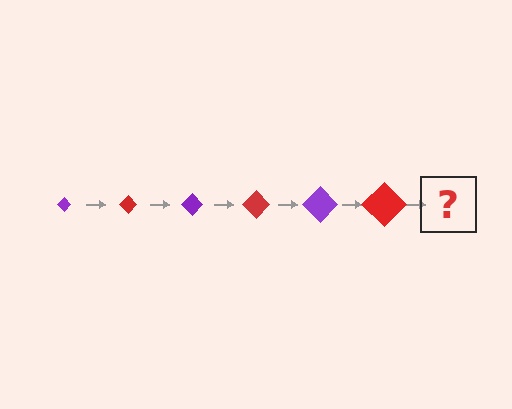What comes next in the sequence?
The next element should be a purple diamond, larger than the previous one.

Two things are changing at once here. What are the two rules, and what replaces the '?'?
The two rules are that the diamond grows larger each step and the color cycles through purple and red. The '?' should be a purple diamond, larger than the previous one.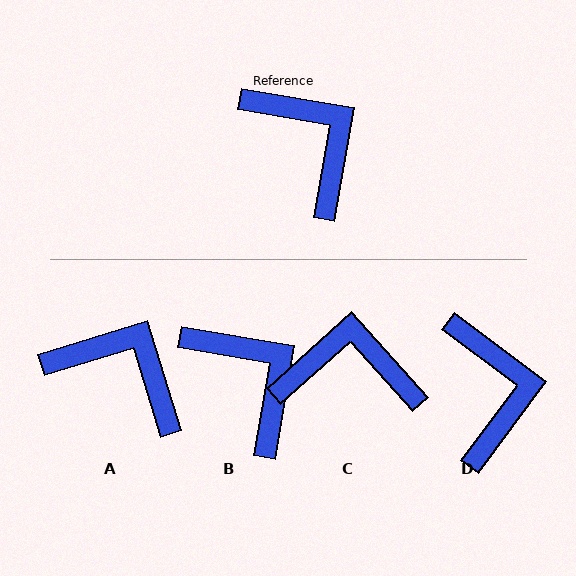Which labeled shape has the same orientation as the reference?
B.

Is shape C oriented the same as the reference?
No, it is off by about 52 degrees.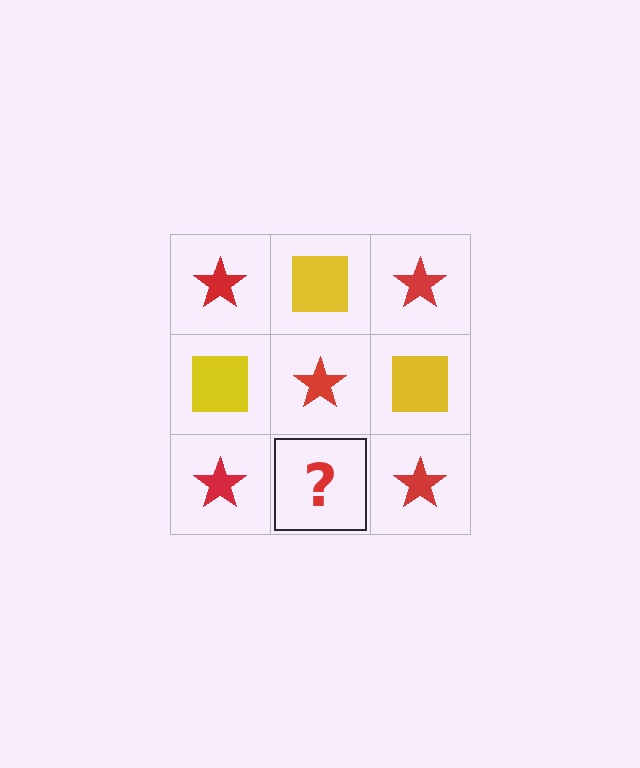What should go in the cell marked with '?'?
The missing cell should contain a yellow square.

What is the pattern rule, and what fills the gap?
The rule is that it alternates red star and yellow square in a checkerboard pattern. The gap should be filled with a yellow square.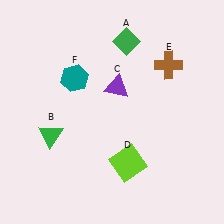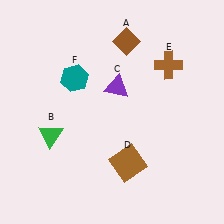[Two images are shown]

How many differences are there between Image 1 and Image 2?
There are 2 differences between the two images.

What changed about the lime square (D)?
In Image 1, D is lime. In Image 2, it changed to brown.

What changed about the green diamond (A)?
In Image 1, A is green. In Image 2, it changed to brown.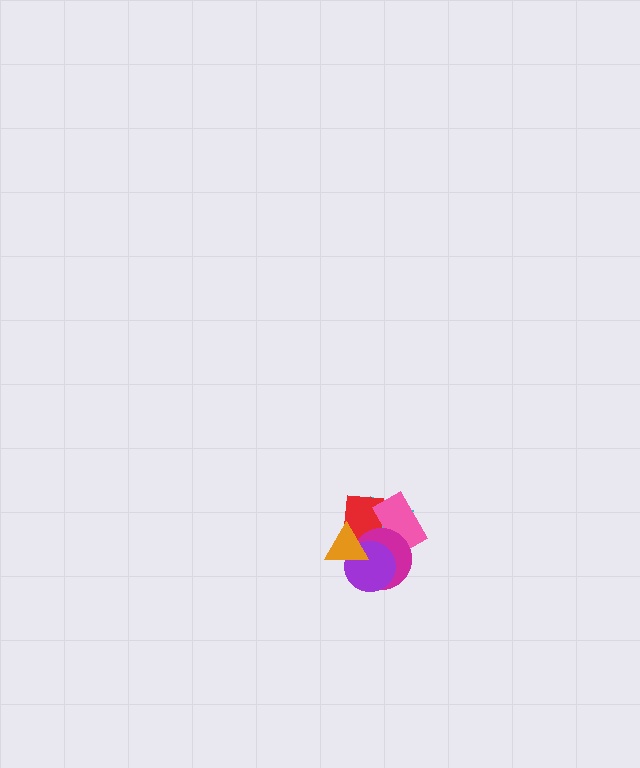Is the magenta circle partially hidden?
Yes, it is partially covered by another shape.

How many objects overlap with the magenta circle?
5 objects overlap with the magenta circle.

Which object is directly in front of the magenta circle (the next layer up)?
The purple circle is directly in front of the magenta circle.